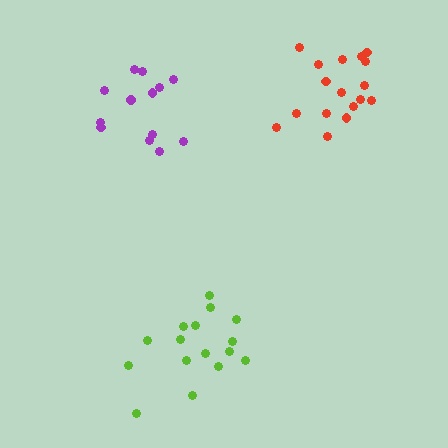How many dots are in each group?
Group 1: 16 dots, Group 2: 13 dots, Group 3: 17 dots (46 total).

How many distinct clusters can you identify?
There are 3 distinct clusters.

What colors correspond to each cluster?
The clusters are colored: lime, purple, red.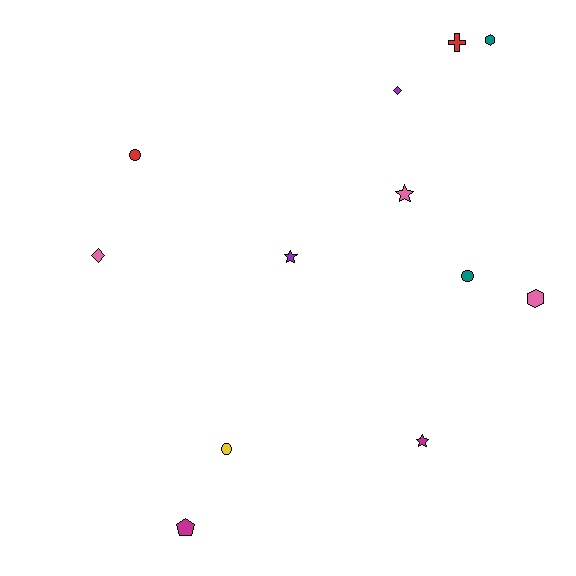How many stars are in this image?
There are 3 stars.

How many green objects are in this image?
There are no green objects.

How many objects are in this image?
There are 12 objects.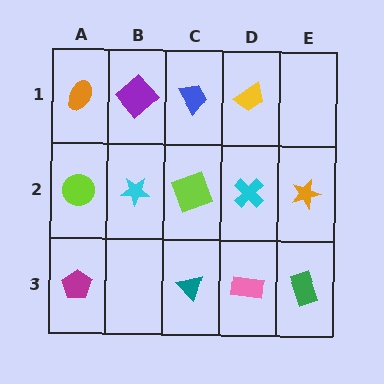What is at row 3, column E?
A green rectangle.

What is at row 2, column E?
An orange star.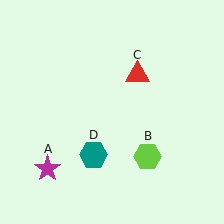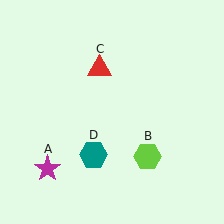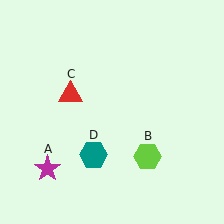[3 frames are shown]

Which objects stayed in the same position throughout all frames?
Magenta star (object A) and lime hexagon (object B) and teal hexagon (object D) remained stationary.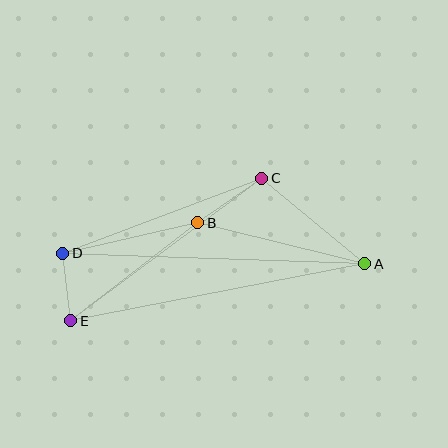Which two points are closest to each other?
Points D and E are closest to each other.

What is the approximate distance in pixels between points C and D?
The distance between C and D is approximately 213 pixels.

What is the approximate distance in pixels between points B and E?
The distance between B and E is approximately 160 pixels.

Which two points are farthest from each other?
Points A and D are farthest from each other.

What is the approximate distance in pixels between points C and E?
The distance between C and E is approximately 239 pixels.